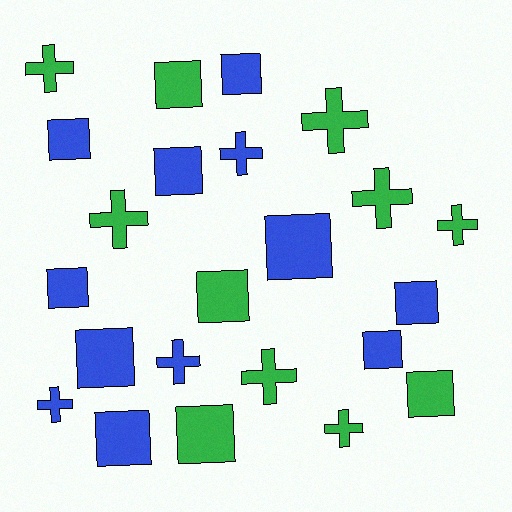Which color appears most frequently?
Blue, with 12 objects.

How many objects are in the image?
There are 23 objects.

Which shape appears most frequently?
Square, with 13 objects.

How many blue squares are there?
There are 9 blue squares.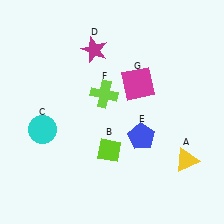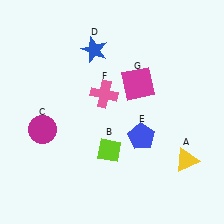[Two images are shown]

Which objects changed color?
C changed from cyan to magenta. D changed from magenta to blue. F changed from lime to pink.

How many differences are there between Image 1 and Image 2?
There are 3 differences between the two images.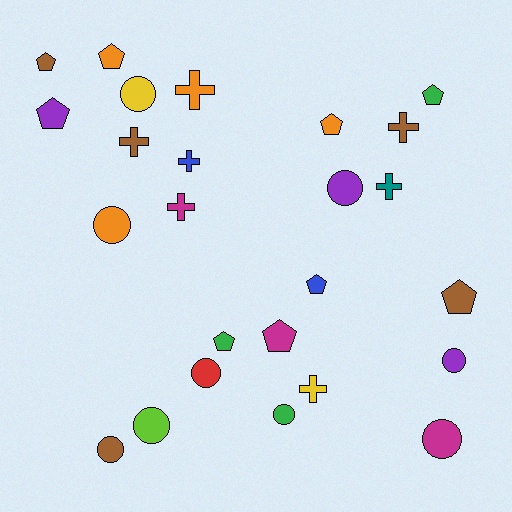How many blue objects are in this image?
There are 2 blue objects.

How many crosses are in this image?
There are 7 crosses.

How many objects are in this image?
There are 25 objects.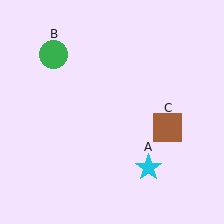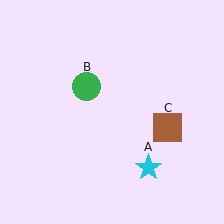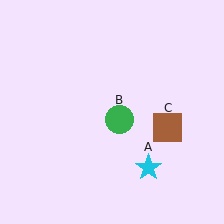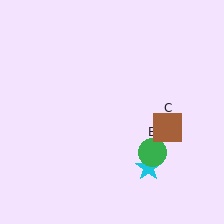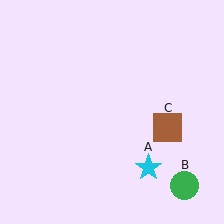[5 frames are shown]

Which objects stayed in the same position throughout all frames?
Cyan star (object A) and brown square (object C) remained stationary.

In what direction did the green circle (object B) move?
The green circle (object B) moved down and to the right.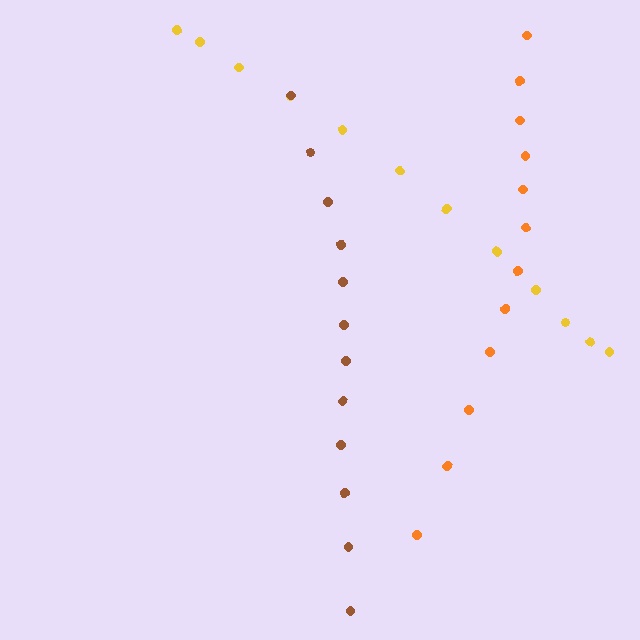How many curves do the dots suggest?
There are 3 distinct paths.